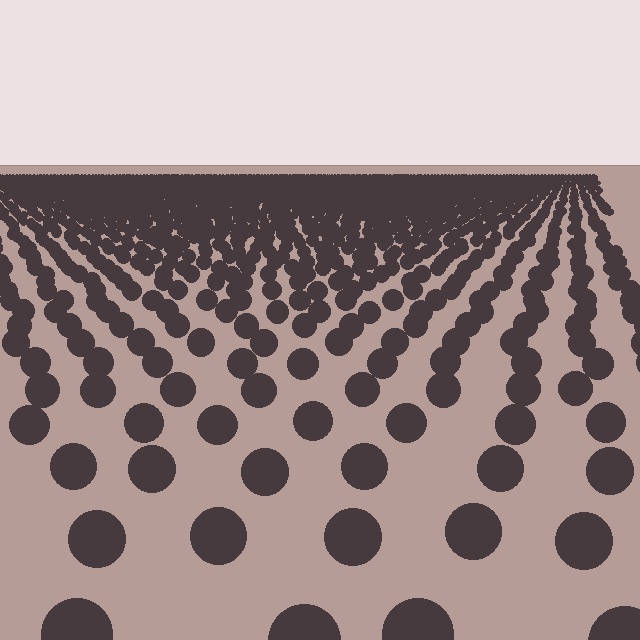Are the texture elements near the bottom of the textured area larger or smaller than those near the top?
Larger. Near the bottom, elements are closer to the viewer and appear at a bigger on-screen size.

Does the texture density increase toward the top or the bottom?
Density increases toward the top.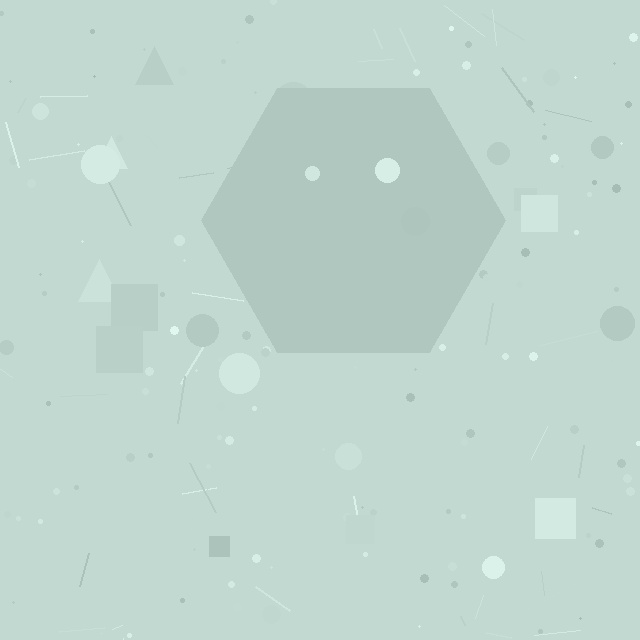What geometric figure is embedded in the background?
A hexagon is embedded in the background.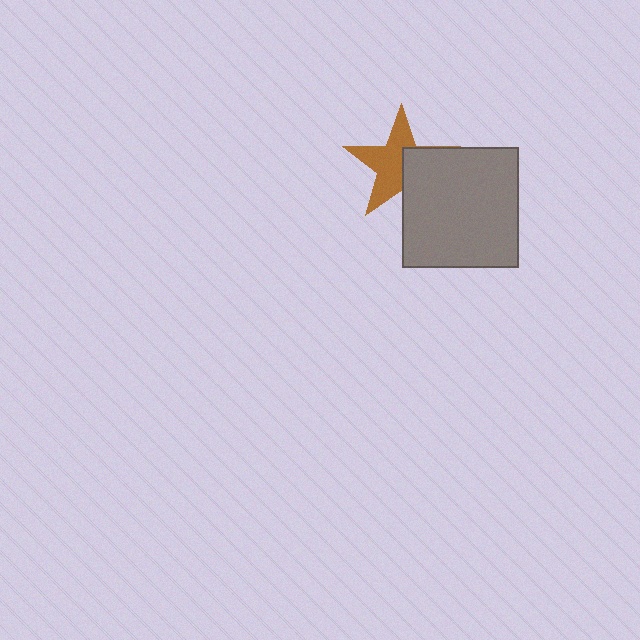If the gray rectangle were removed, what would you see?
You would see the complete brown star.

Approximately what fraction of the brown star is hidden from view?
Roughly 40% of the brown star is hidden behind the gray rectangle.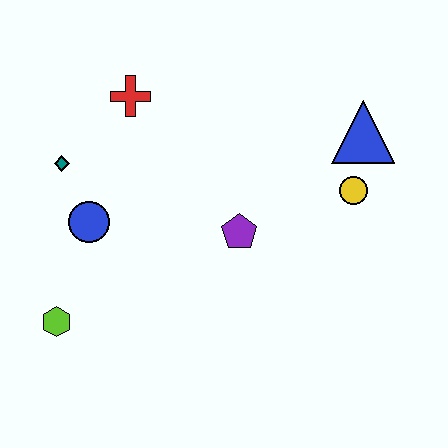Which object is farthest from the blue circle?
The blue triangle is farthest from the blue circle.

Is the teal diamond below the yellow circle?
No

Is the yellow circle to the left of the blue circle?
No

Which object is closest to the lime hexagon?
The blue circle is closest to the lime hexagon.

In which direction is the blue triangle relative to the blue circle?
The blue triangle is to the right of the blue circle.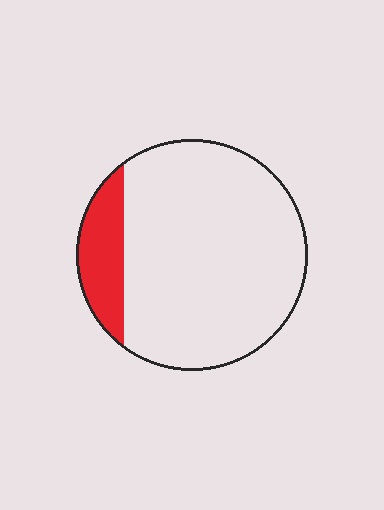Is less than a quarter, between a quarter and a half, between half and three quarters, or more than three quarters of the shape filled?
Less than a quarter.